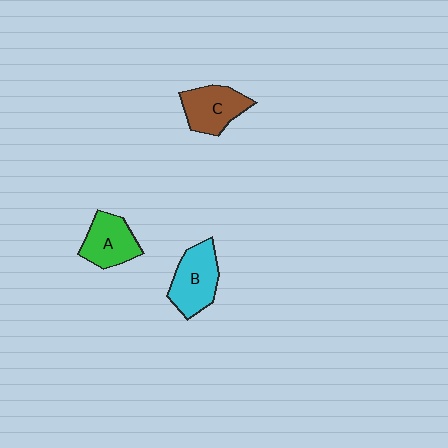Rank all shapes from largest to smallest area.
From largest to smallest: B (cyan), C (brown), A (green).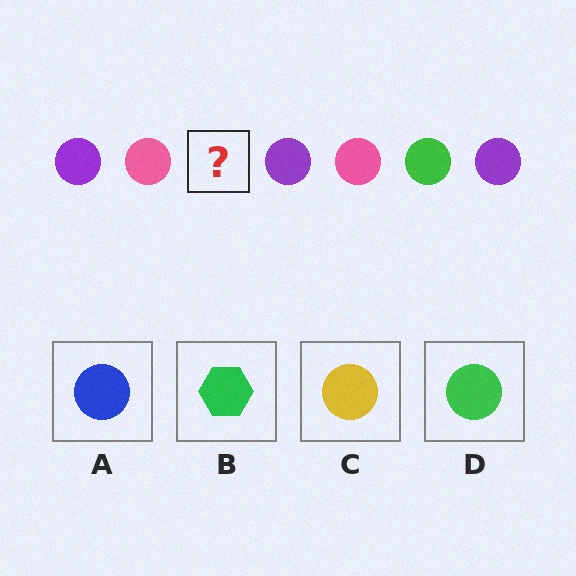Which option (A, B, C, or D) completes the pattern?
D.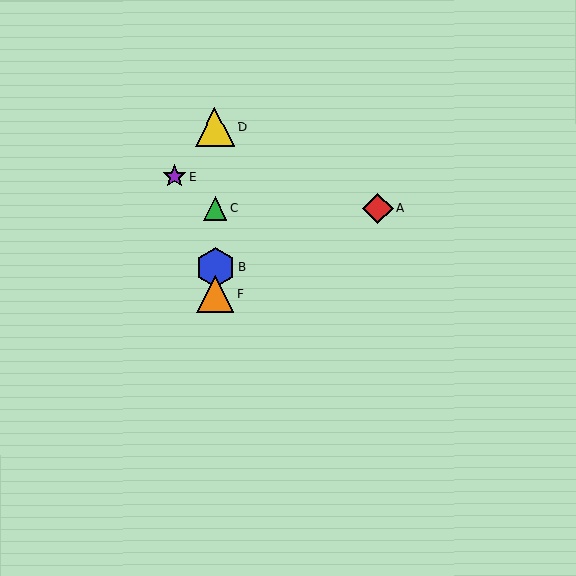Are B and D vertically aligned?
Yes, both are at x≈215.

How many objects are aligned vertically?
4 objects (B, C, D, F) are aligned vertically.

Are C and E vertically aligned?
No, C is at x≈215 and E is at x≈174.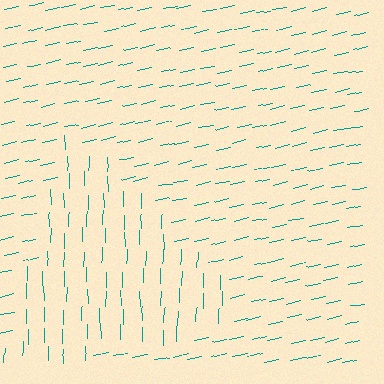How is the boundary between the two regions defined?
The boundary is defined purely by a change in line orientation (approximately 77 degrees difference). All lines are the same color and thickness.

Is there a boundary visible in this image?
Yes, there is a texture boundary formed by a change in line orientation.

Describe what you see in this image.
The image is filled with small teal line segments. A triangle region in the image has lines oriented differently from the surrounding lines, creating a visible texture boundary.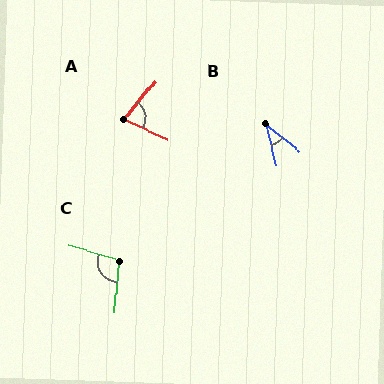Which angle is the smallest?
B, at approximately 37 degrees.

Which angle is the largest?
C, at approximately 101 degrees.